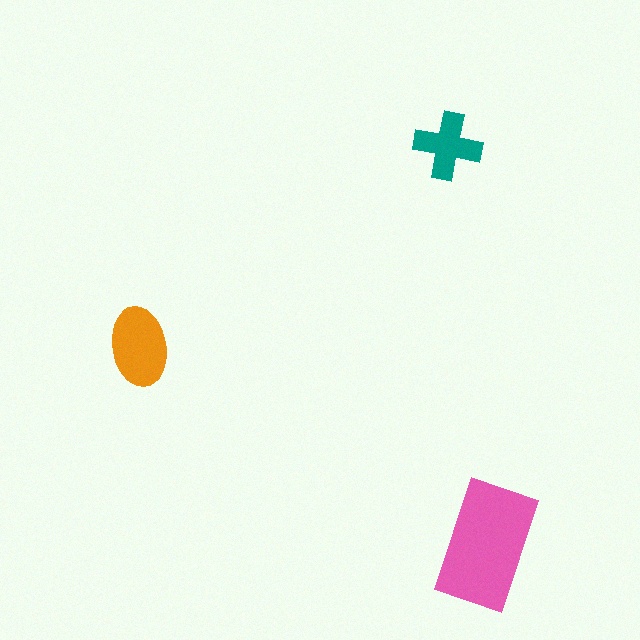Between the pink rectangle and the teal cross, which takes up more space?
The pink rectangle.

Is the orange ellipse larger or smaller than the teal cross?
Larger.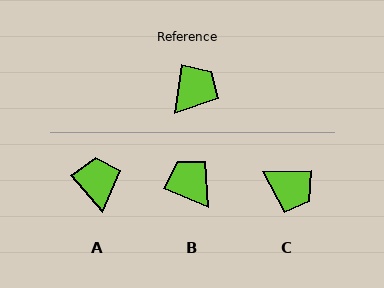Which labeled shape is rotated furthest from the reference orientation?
C, about 80 degrees away.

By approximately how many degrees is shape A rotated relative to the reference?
Approximately 49 degrees counter-clockwise.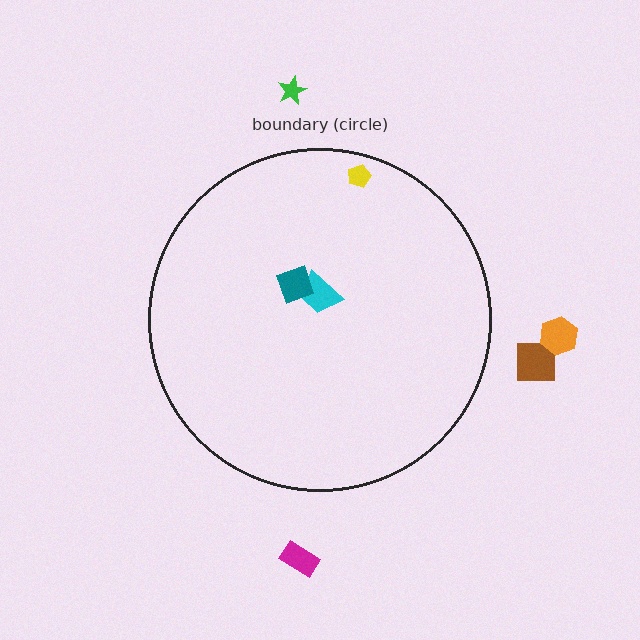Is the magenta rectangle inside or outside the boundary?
Outside.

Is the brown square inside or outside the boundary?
Outside.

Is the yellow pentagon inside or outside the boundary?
Inside.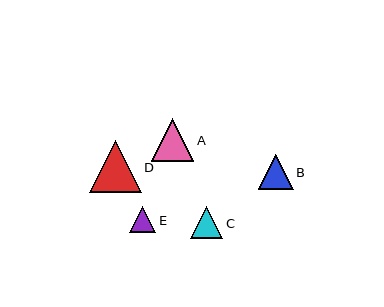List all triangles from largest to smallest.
From largest to smallest: D, A, B, C, E.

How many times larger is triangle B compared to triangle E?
Triangle B is approximately 1.3 times the size of triangle E.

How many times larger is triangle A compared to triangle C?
Triangle A is approximately 1.3 times the size of triangle C.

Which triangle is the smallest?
Triangle E is the smallest with a size of approximately 26 pixels.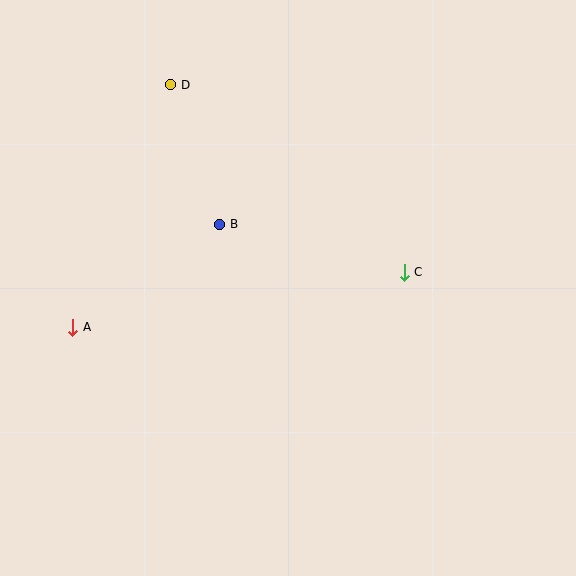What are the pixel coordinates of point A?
Point A is at (73, 327).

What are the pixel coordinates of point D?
Point D is at (171, 85).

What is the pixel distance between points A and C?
The distance between A and C is 336 pixels.